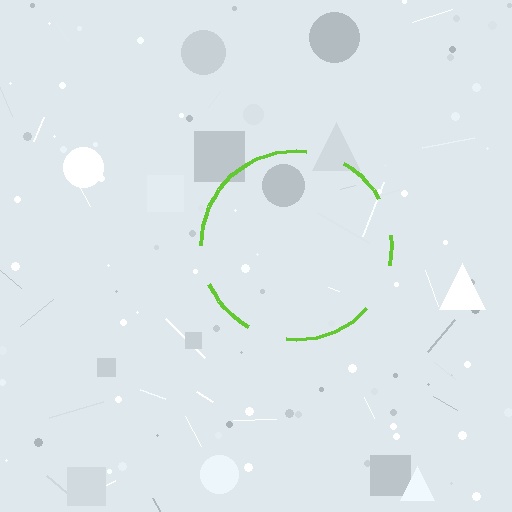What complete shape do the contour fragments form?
The contour fragments form a circle.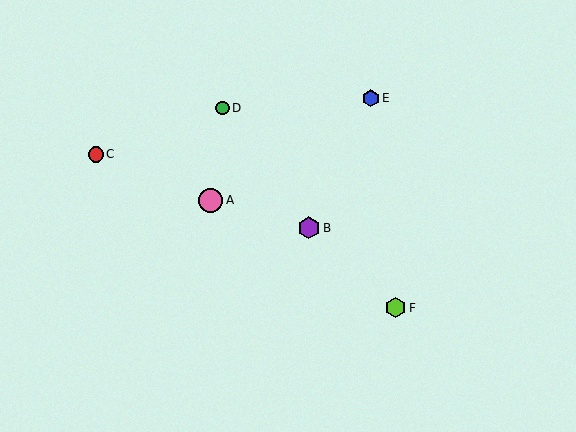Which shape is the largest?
The pink circle (labeled A) is the largest.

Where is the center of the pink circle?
The center of the pink circle is at (211, 200).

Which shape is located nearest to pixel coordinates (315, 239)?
The purple hexagon (labeled B) at (309, 228) is nearest to that location.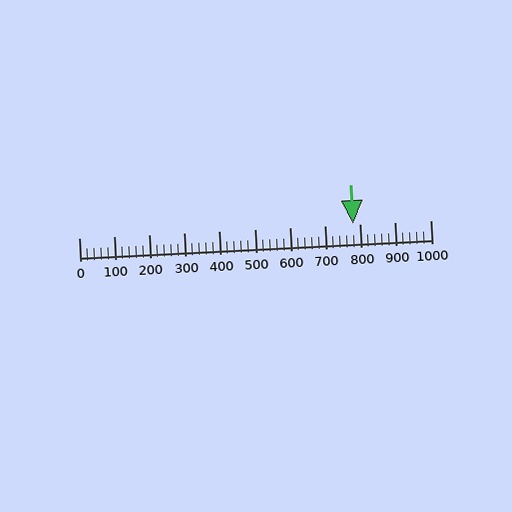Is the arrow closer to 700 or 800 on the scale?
The arrow is closer to 800.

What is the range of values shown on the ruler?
The ruler shows values from 0 to 1000.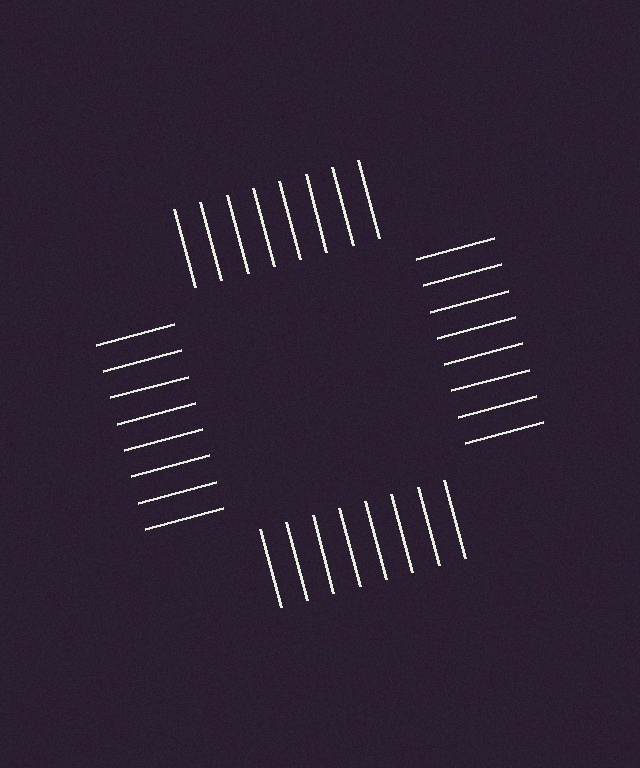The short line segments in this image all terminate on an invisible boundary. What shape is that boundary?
An illusory square — the line segments terminate on its edges but no continuous stroke is drawn.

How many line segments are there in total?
32 — 8 along each of the 4 edges.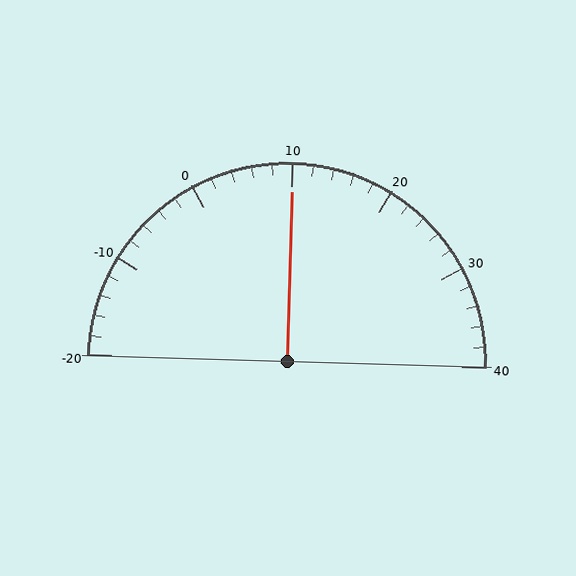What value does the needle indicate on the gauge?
The needle indicates approximately 10.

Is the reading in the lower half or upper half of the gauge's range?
The reading is in the upper half of the range (-20 to 40).